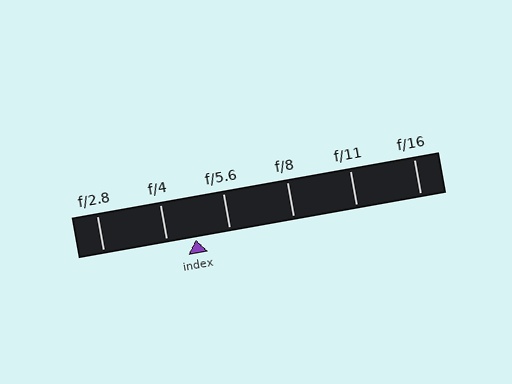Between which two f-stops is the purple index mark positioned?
The index mark is between f/4 and f/5.6.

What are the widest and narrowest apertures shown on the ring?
The widest aperture shown is f/2.8 and the narrowest is f/16.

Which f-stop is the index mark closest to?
The index mark is closest to f/4.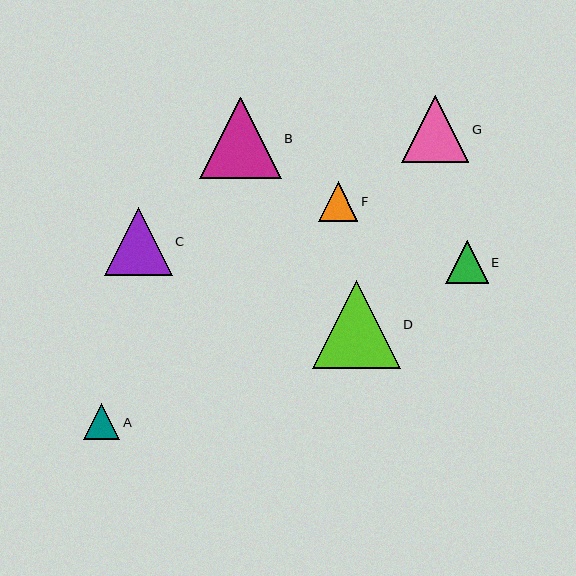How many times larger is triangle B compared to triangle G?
Triangle B is approximately 1.2 times the size of triangle G.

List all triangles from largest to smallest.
From largest to smallest: D, B, C, G, E, F, A.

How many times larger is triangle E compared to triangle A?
Triangle E is approximately 1.2 times the size of triangle A.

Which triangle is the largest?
Triangle D is the largest with a size of approximately 88 pixels.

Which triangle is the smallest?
Triangle A is the smallest with a size of approximately 36 pixels.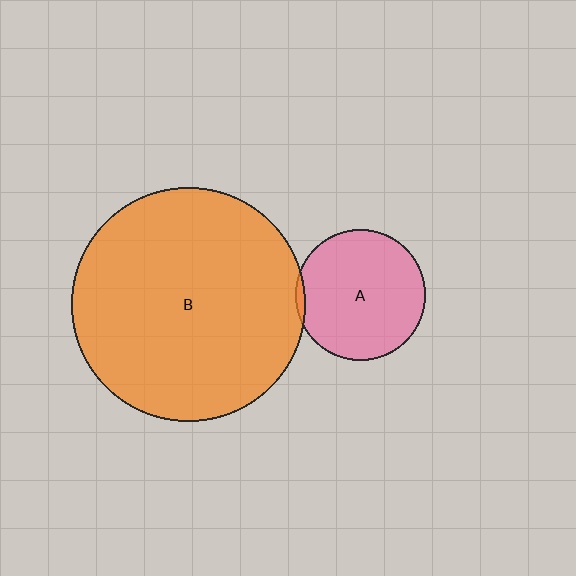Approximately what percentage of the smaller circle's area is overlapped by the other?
Approximately 5%.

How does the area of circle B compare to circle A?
Approximately 3.2 times.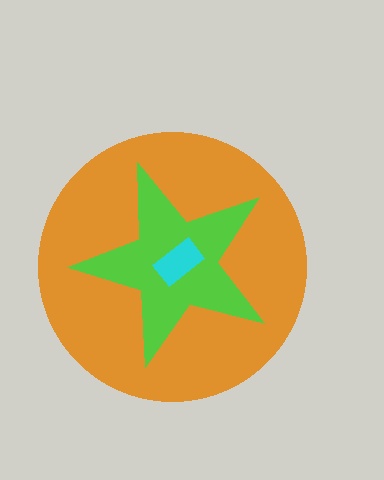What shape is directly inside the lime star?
The cyan rectangle.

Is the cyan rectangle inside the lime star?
Yes.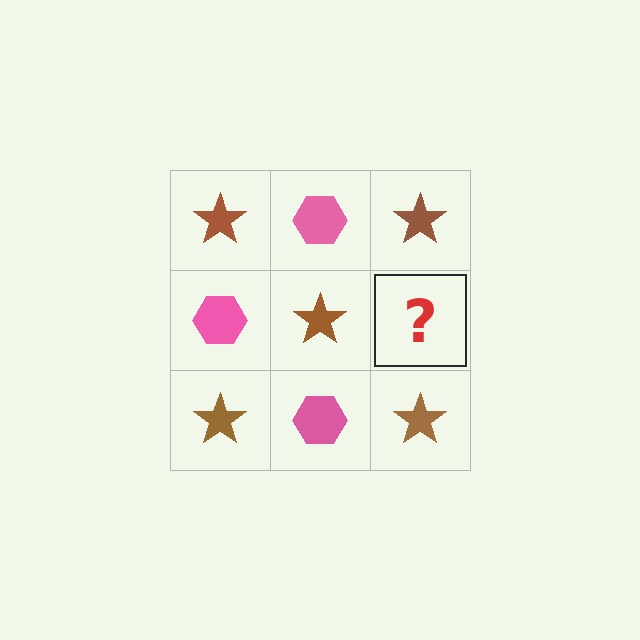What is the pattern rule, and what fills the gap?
The rule is that it alternates brown star and pink hexagon in a checkerboard pattern. The gap should be filled with a pink hexagon.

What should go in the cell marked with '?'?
The missing cell should contain a pink hexagon.